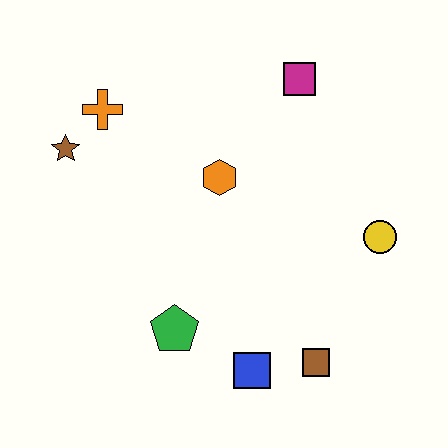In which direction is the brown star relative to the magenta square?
The brown star is to the left of the magenta square.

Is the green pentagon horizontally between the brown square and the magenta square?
No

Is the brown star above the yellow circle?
Yes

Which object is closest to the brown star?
The orange cross is closest to the brown star.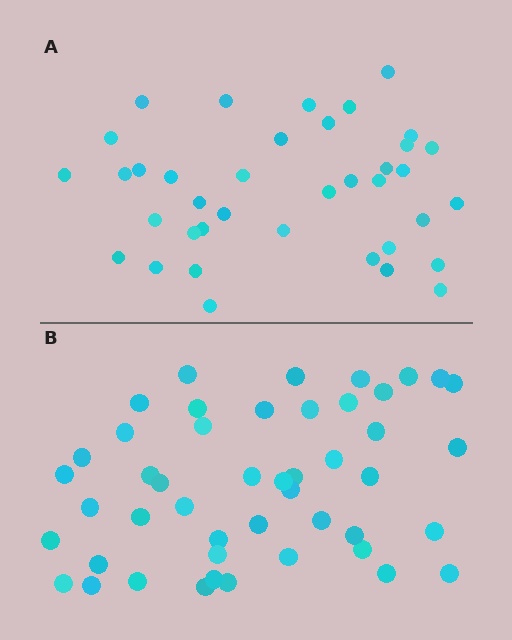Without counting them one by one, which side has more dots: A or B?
Region B (the bottom region) has more dots.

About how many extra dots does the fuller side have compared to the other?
Region B has roughly 8 or so more dots than region A.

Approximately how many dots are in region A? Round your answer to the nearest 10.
About 40 dots. (The exact count is 38, which rounds to 40.)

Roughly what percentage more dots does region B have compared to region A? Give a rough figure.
About 25% more.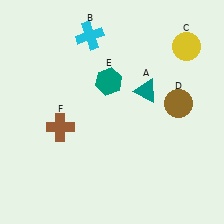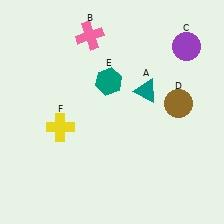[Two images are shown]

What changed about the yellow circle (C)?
In Image 1, C is yellow. In Image 2, it changed to purple.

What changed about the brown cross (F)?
In Image 1, F is brown. In Image 2, it changed to yellow.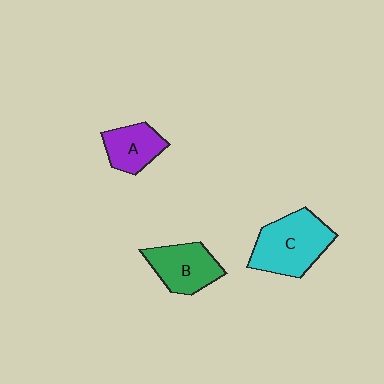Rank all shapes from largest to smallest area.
From largest to smallest: C (cyan), B (green), A (purple).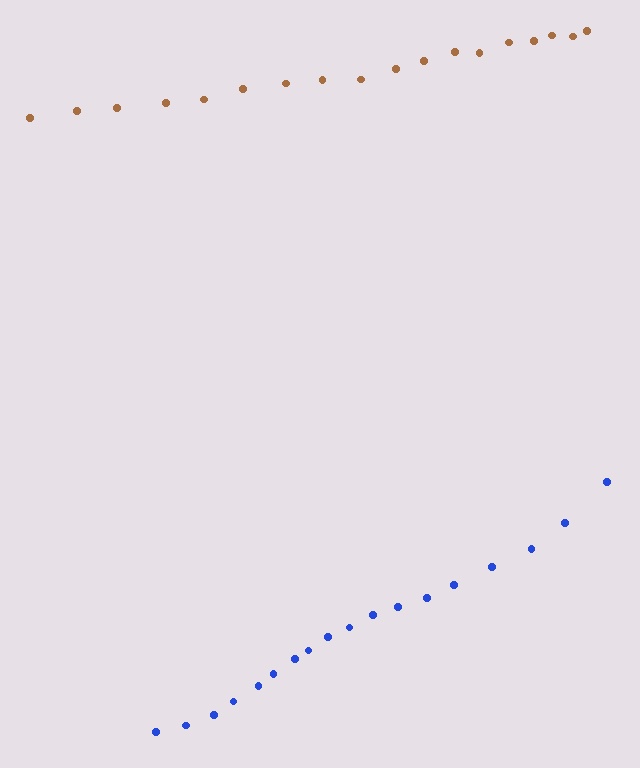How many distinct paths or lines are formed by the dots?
There are 2 distinct paths.